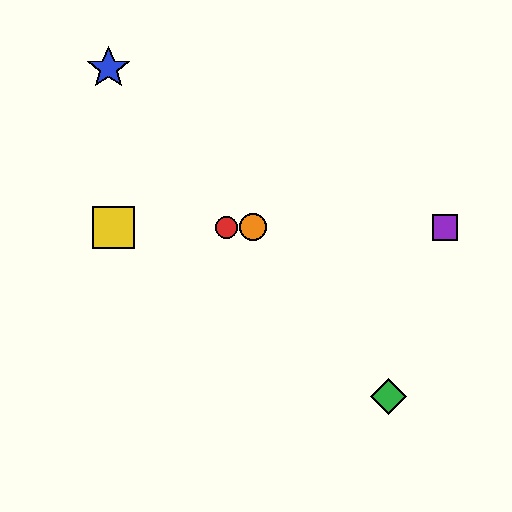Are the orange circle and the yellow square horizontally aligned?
Yes, both are at y≈227.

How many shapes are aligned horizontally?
4 shapes (the red circle, the yellow square, the purple square, the orange circle) are aligned horizontally.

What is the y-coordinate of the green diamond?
The green diamond is at y≈397.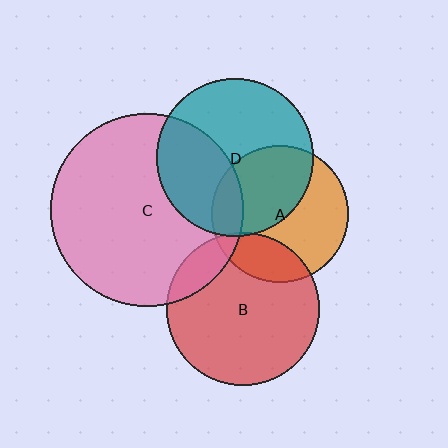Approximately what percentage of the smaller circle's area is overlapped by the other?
Approximately 15%.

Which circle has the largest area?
Circle C (pink).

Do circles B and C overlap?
Yes.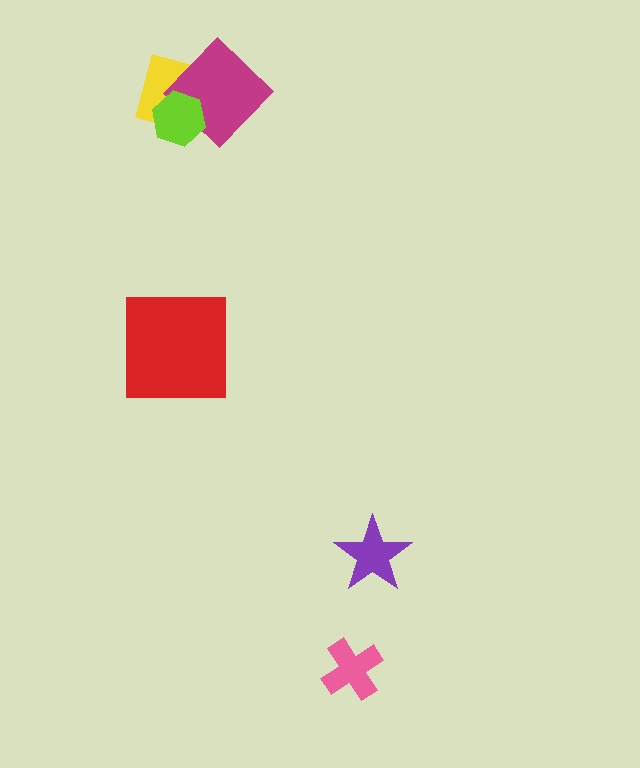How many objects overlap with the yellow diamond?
2 objects overlap with the yellow diamond.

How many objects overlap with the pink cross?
0 objects overlap with the pink cross.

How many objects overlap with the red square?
0 objects overlap with the red square.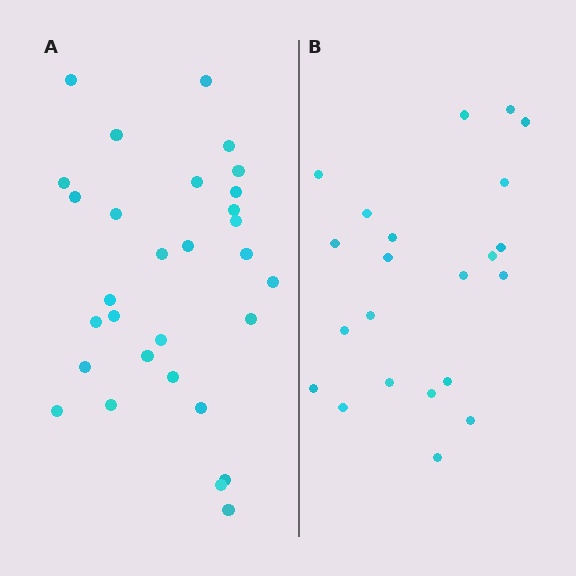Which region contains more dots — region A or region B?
Region A (the left region) has more dots.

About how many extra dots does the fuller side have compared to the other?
Region A has roughly 8 or so more dots than region B.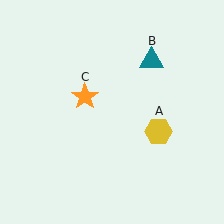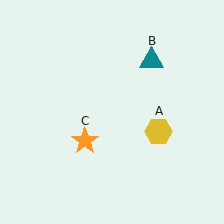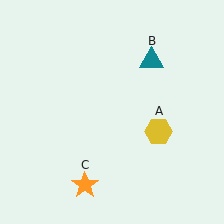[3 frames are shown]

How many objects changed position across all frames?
1 object changed position: orange star (object C).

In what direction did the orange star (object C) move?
The orange star (object C) moved down.